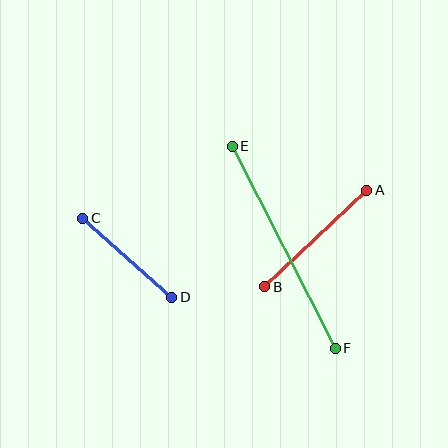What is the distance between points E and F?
The distance is approximately 227 pixels.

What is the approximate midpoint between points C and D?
The midpoint is at approximately (127, 258) pixels.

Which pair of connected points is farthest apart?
Points E and F are farthest apart.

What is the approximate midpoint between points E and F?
The midpoint is at approximately (284, 247) pixels.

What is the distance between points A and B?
The distance is approximately 140 pixels.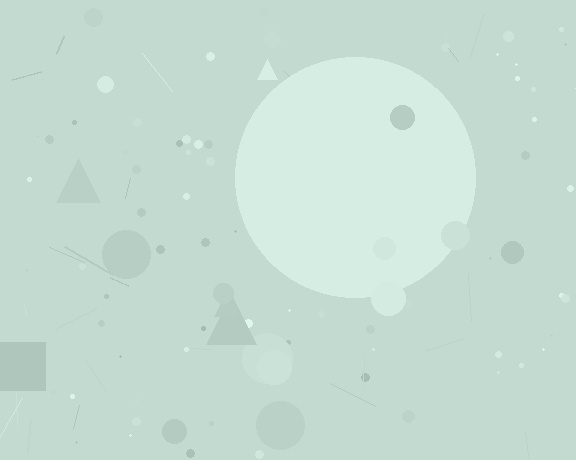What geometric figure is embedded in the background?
A circle is embedded in the background.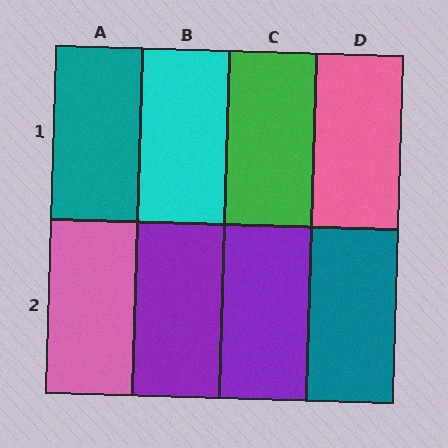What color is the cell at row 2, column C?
Purple.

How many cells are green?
1 cell is green.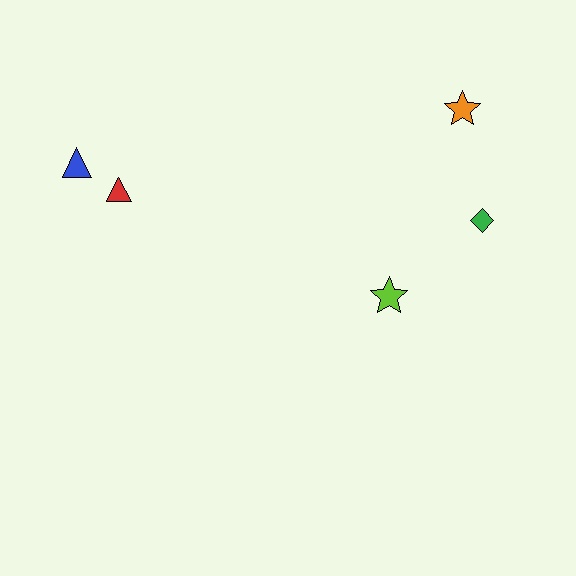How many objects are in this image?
There are 5 objects.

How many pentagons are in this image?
There are no pentagons.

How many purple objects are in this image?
There are no purple objects.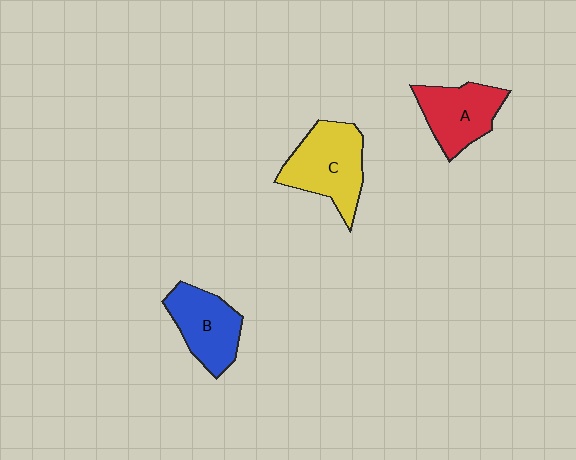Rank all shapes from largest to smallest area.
From largest to smallest: C (yellow), B (blue), A (red).